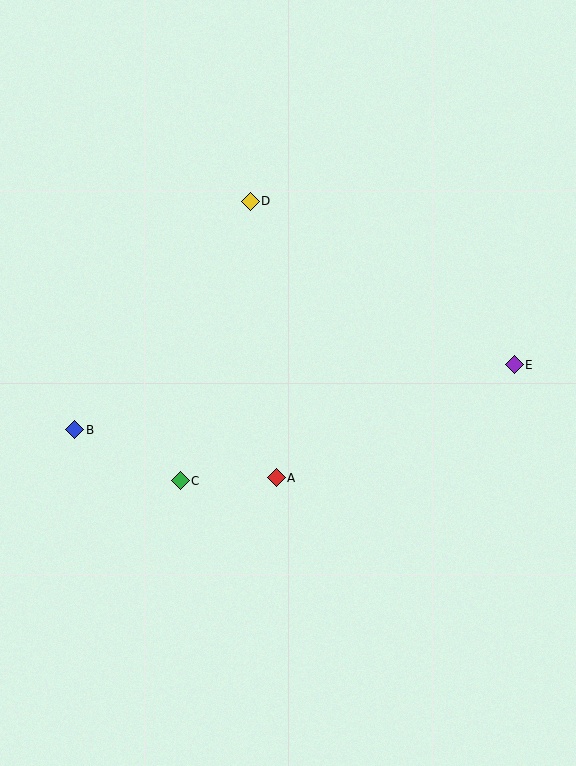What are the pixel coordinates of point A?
Point A is at (276, 478).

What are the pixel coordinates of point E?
Point E is at (514, 365).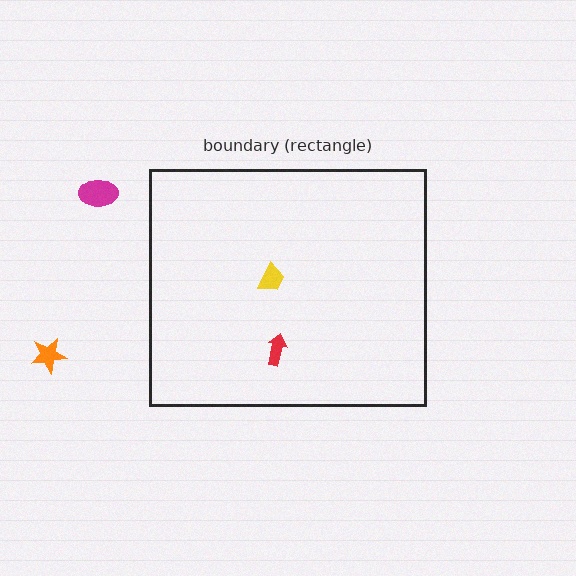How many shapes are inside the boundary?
2 inside, 2 outside.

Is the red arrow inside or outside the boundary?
Inside.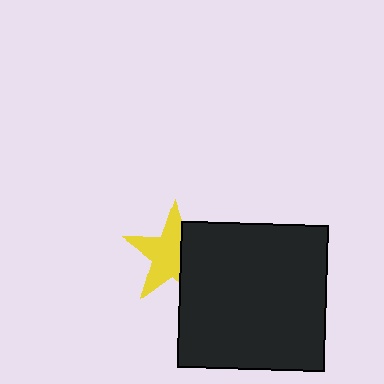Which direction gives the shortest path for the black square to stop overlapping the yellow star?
Moving right gives the shortest separation.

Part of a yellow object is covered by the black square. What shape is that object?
It is a star.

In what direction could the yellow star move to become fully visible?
The yellow star could move left. That would shift it out from behind the black square entirely.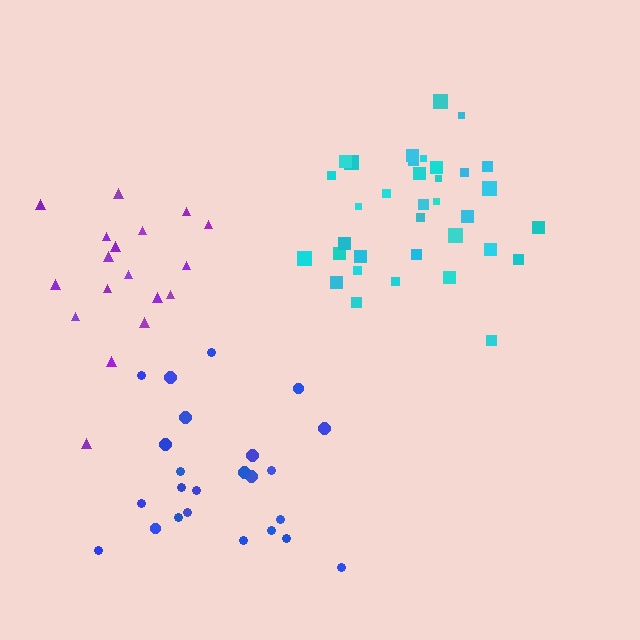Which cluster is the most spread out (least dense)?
Purple.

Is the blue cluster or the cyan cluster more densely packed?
Cyan.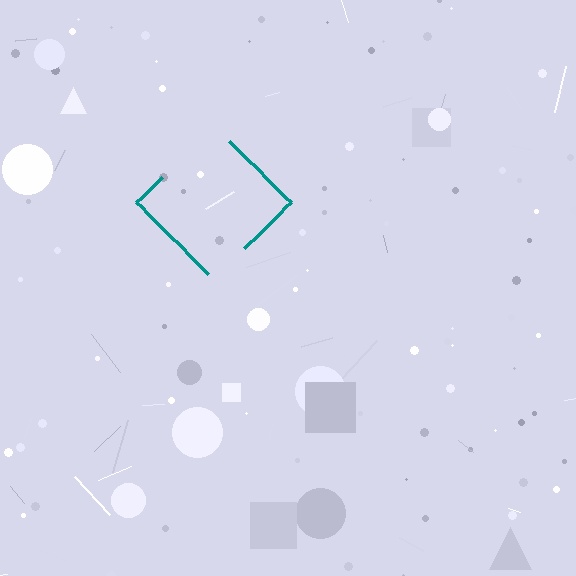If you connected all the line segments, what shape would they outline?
They would outline a diamond.